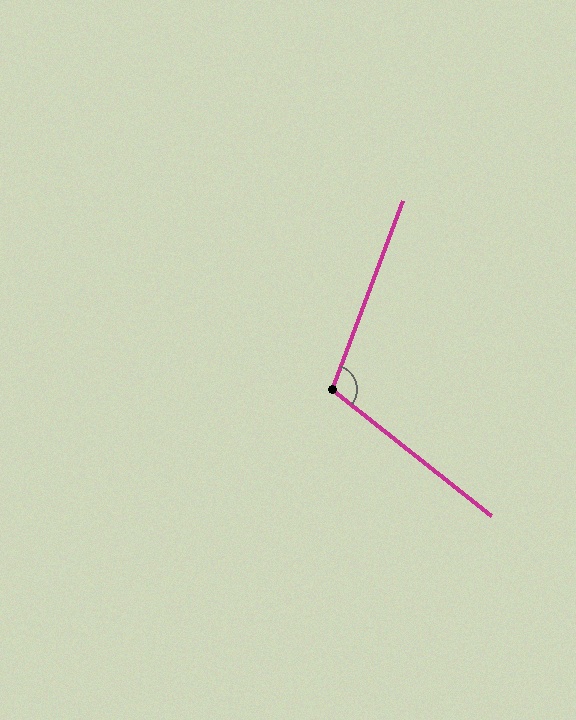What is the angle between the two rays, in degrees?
Approximately 108 degrees.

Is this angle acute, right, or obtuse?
It is obtuse.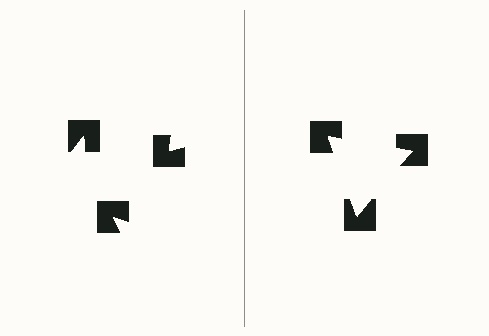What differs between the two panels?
The notched squares are positioned identically on both sides; only the wedge orientations differ. On the right they align to a triangle; on the left they are misaligned.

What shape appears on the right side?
An illusory triangle.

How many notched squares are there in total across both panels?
6 — 3 on each side.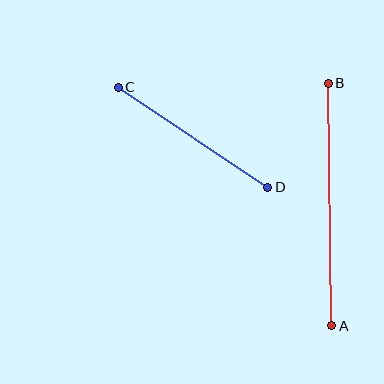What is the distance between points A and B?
The distance is approximately 242 pixels.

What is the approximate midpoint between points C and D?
The midpoint is at approximately (193, 137) pixels.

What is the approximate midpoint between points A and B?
The midpoint is at approximately (330, 204) pixels.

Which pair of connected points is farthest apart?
Points A and B are farthest apart.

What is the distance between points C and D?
The distance is approximately 179 pixels.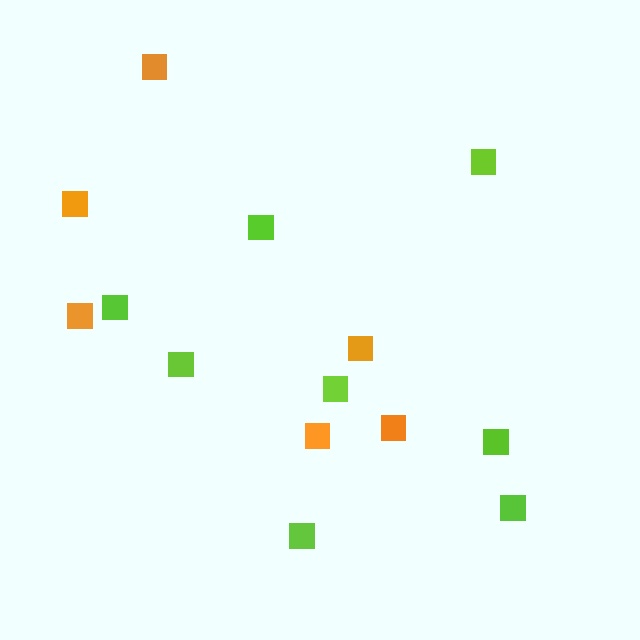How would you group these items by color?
There are 2 groups: one group of lime squares (8) and one group of orange squares (6).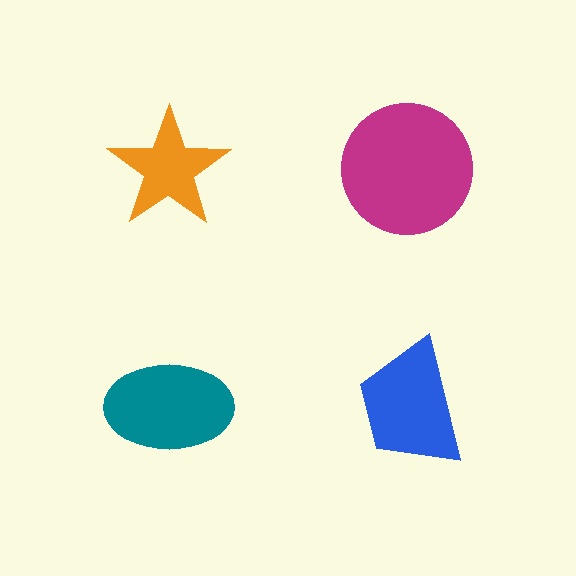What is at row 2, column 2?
A blue trapezoid.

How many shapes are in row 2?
2 shapes.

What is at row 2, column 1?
A teal ellipse.